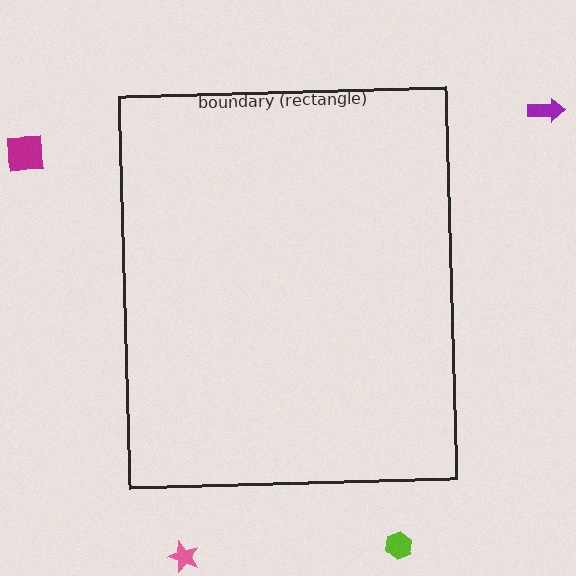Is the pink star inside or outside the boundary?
Outside.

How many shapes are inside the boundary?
0 inside, 4 outside.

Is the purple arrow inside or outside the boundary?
Outside.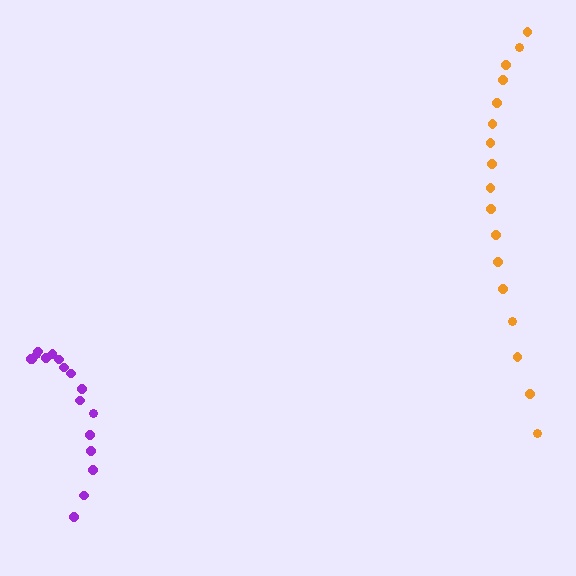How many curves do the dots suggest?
There are 2 distinct paths.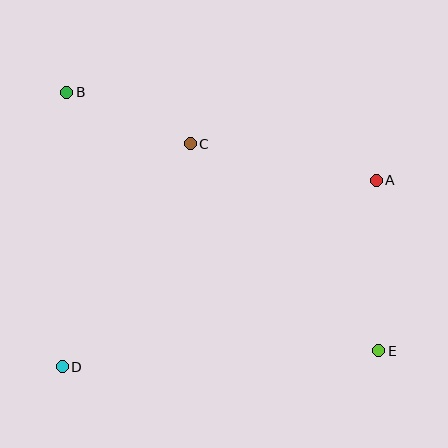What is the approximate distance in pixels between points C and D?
The distance between C and D is approximately 257 pixels.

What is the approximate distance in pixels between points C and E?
The distance between C and E is approximately 280 pixels.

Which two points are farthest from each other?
Points B and E are farthest from each other.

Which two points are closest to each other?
Points B and C are closest to each other.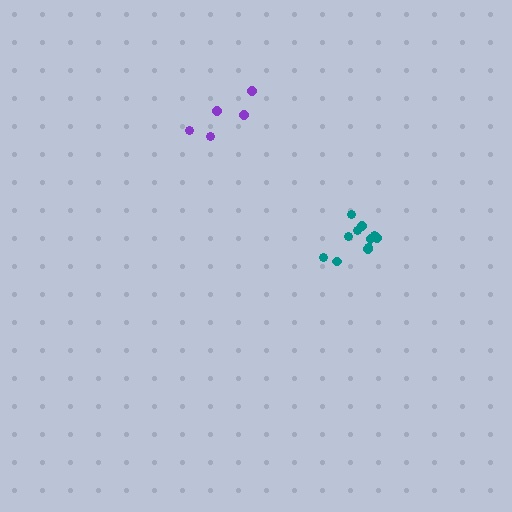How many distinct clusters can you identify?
There are 2 distinct clusters.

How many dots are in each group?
Group 1: 5 dots, Group 2: 11 dots (16 total).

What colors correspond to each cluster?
The clusters are colored: purple, teal.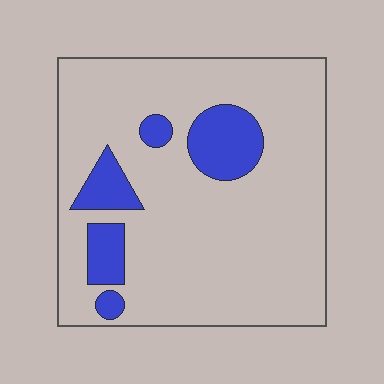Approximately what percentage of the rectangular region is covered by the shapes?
Approximately 15%.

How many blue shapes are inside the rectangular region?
5.